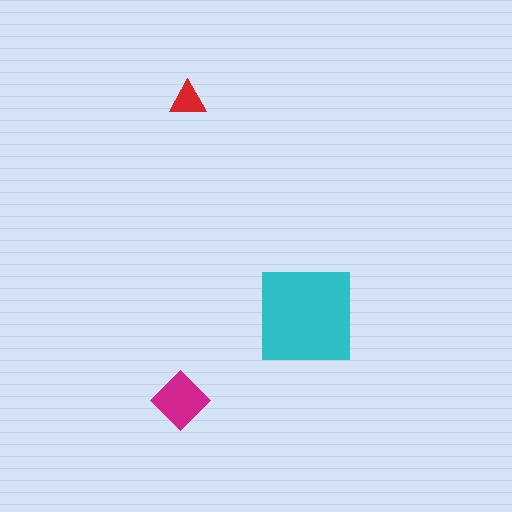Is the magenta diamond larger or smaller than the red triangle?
Larger.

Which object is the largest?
The cyan square.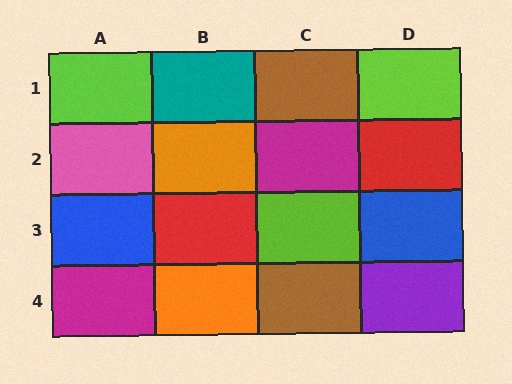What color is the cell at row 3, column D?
Blue.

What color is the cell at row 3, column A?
Blue.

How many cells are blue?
2 cells are blue.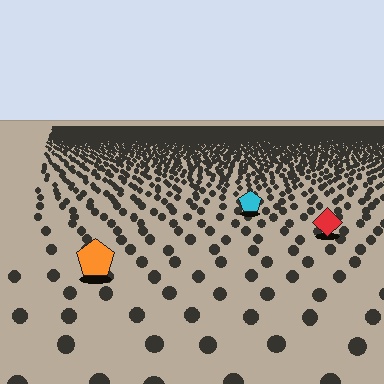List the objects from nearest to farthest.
From nearest to farthest: the orange pentagon, the red diamond, the cyan pentagon.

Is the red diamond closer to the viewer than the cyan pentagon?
Yes. The red diamond is closer — you can tell from the texture gradient: the ground texture is coarser near it.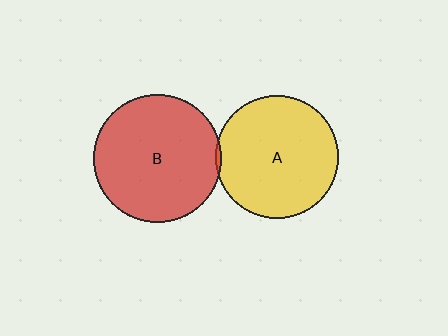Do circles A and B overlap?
Yes.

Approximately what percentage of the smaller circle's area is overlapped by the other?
Approximately 5%.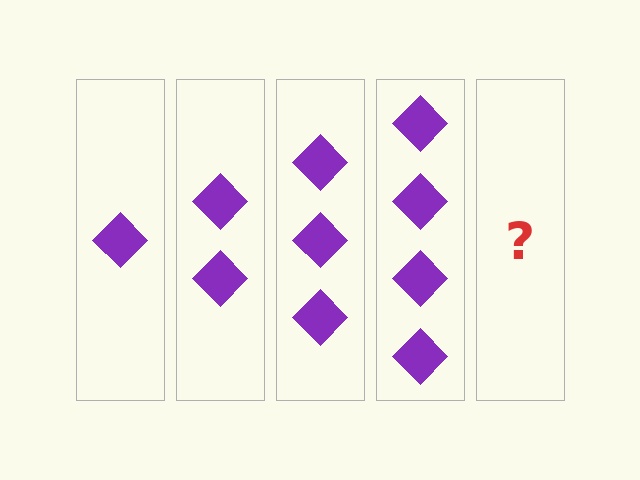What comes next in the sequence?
The next element should be 5 diamonds.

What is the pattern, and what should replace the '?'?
The pattern is that each step adds one more diamond. The '?' should be 5 diamonds.